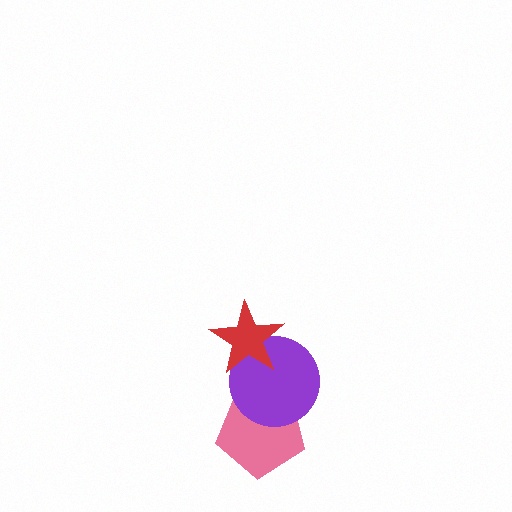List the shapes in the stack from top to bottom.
From top to bottom: the red star, the purple circle, the pink pentagon.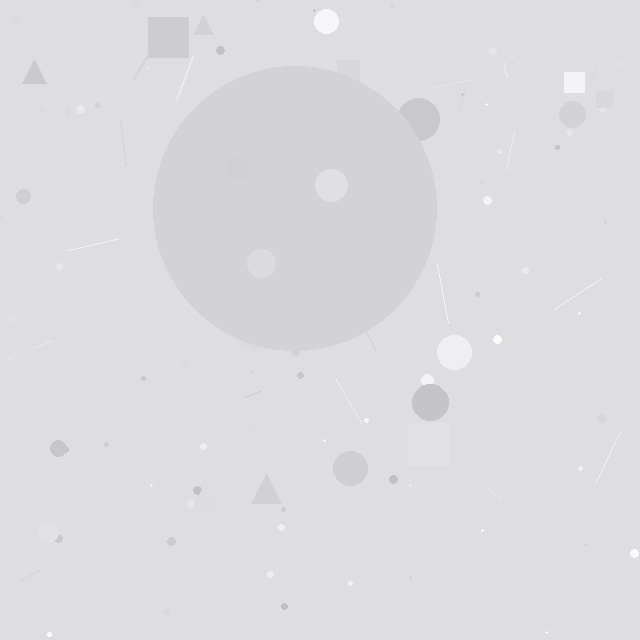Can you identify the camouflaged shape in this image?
The camouflaged shape is a circle.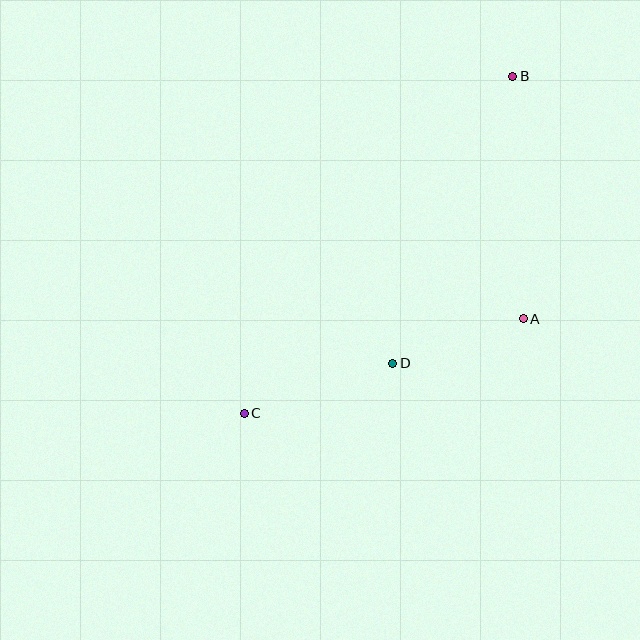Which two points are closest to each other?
Points A and D are closest to each other.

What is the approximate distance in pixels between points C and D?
The distance between C and D is approximately 156 pixels.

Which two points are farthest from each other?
Points B and C are farthest from each other.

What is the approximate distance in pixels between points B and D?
The distance between B and D is approximately 311 pixels.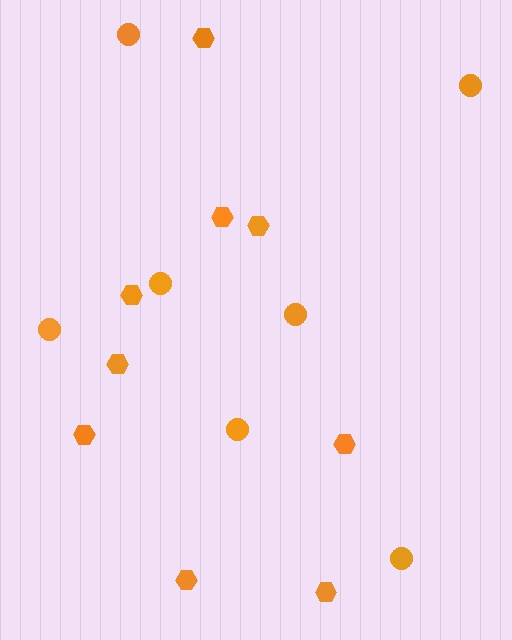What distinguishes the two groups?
There are 2 groups: one group of circles (7) and one group of hexagons (9).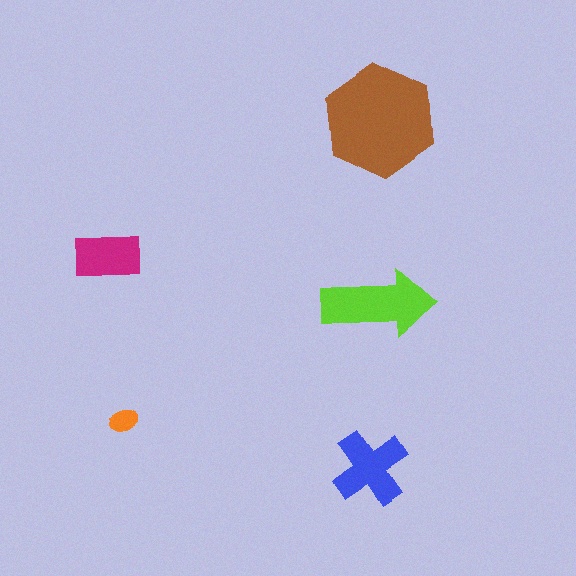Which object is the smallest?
The orange ellipse.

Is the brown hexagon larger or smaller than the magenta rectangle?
Larger.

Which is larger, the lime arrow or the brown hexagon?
The brown hexagon.